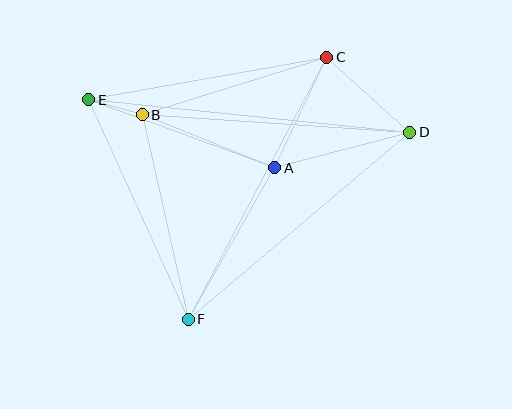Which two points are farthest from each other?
Points D and E are farthest from each other.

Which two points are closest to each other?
Points B and E are closest to each other.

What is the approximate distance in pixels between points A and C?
The distance between A and C is approximately 122 pixels.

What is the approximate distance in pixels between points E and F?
The distance between E and F is approximately 241 pixels.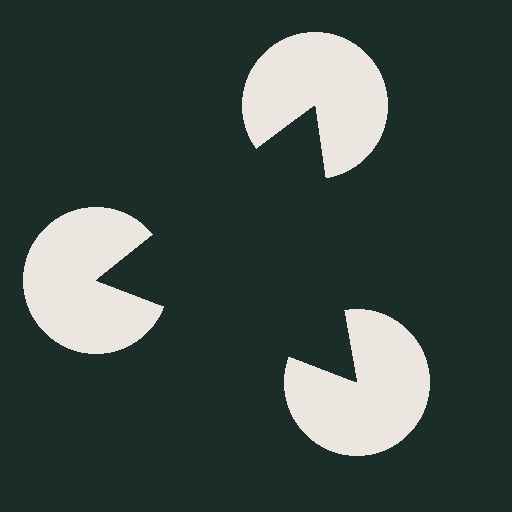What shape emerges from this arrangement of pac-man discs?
An illusory triangle — its edges are inferred from the aligned wedge cuts in the pac-man discs, not physically drawn.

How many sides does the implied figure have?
3 sides.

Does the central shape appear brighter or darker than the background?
It typically appears slightly darker than the background, even though no actual brightness change is drawn.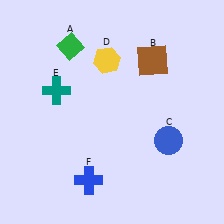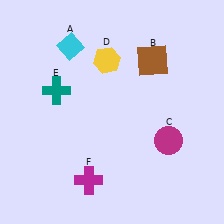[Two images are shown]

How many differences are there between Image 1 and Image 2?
There are 3 differences between the two images.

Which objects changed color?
A changed from green to cyan. C changed from blue to magenta. F changed from blue to magenta.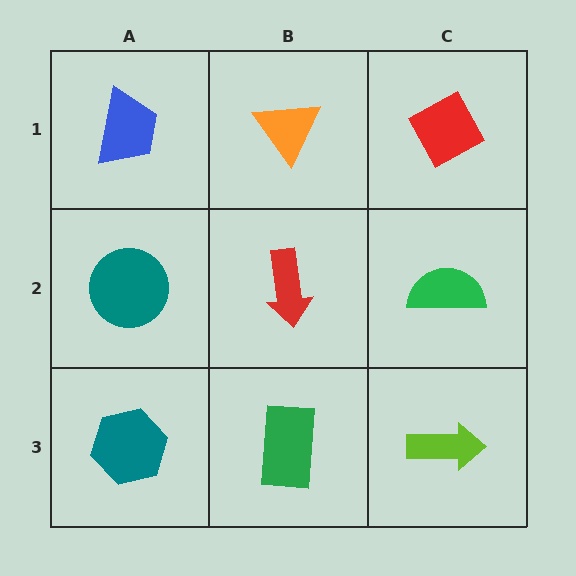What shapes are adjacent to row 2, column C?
A red diamond (row 1, column C), a lime arrow (row 3, column C), a red arrow (row 2, column B).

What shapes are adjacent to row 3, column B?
A red arrow (row 2, column B), a teal hexagon (row 3, column A), a lime arrow (row 3, column C).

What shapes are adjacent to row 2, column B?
An orange triangle (row 1, column B), a green rectangle (row 3, column B), a teal circle (row 2, column A), a green semicircle (row 2, column C).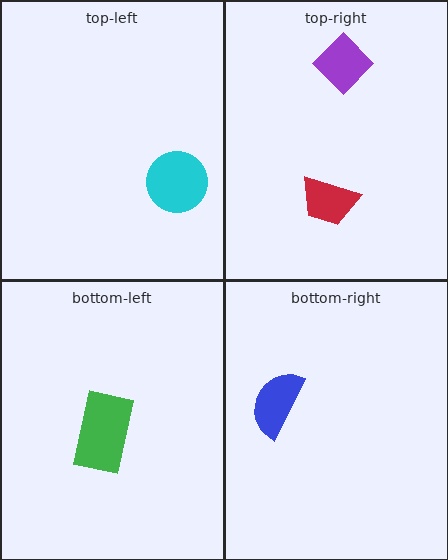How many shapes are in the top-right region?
2.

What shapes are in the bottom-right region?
The blue semicircle.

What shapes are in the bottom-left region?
The green rectangle.